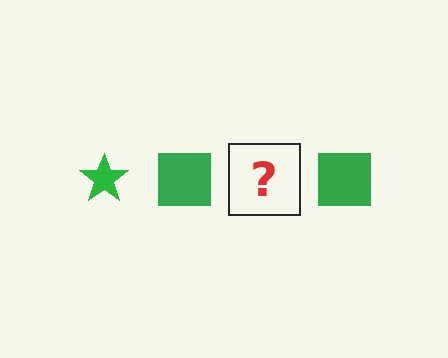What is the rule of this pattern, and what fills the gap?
The rule is that the pattern cycles through star, square shapes in green. The gap should be filled with a green star.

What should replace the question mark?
The question mark should be replaced with a green star.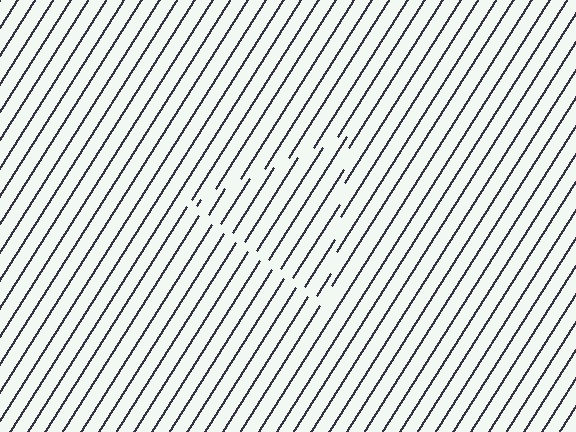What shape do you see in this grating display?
An illusory triangle. The interior of the shape contains the same grating, shifted by half a period — the contour is defined by the phase discontinuity where line-ends from the inner and outer gratings abut.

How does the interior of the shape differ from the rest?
The interior of the shape contains the same grating, shifted by half a period — the contour is defined by the phase discontinuity where line-ends from the inner and outer gratings abut.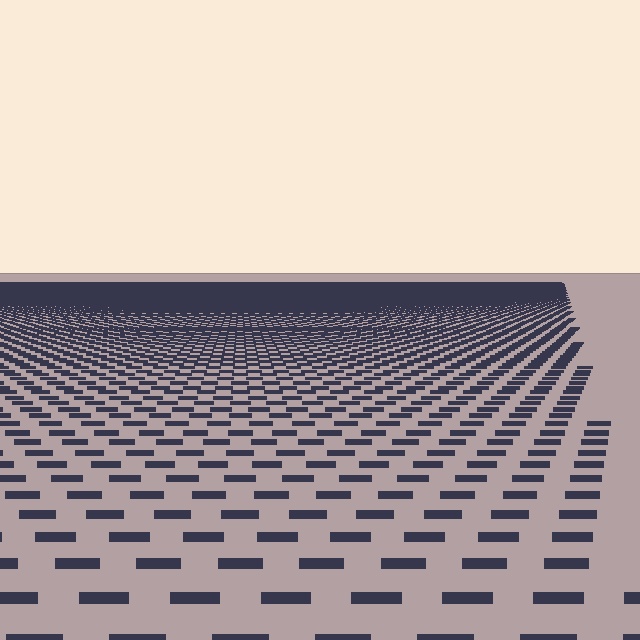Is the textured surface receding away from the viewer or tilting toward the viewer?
The surface is receding away from the viewer. Texture elements get smaller and denser toward the top.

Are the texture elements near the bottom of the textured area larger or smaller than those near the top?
Larger. Near the bottom, elements are closer to the viewer and appear at a bigger on-screen size.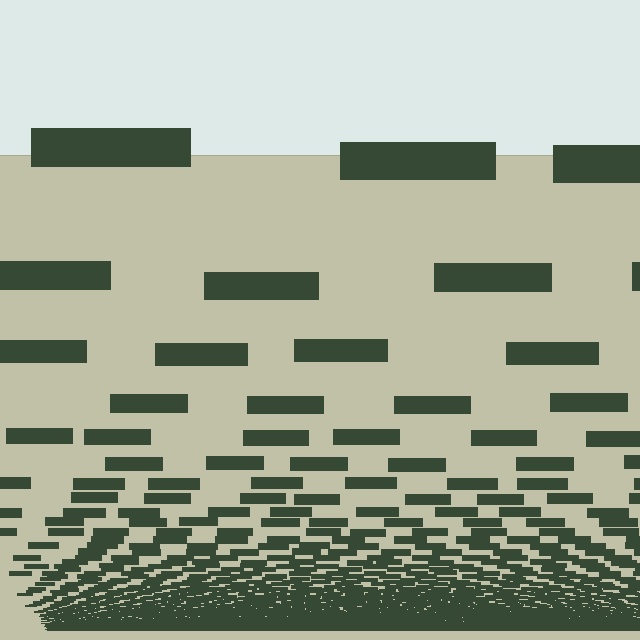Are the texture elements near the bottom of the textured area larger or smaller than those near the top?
Smaller. The gradient is inverted — elements near the bottom are smaller and denser.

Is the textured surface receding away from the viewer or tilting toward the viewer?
The surface appears to tilt toward the viewer. Texture elements get larger and sparser toward the top.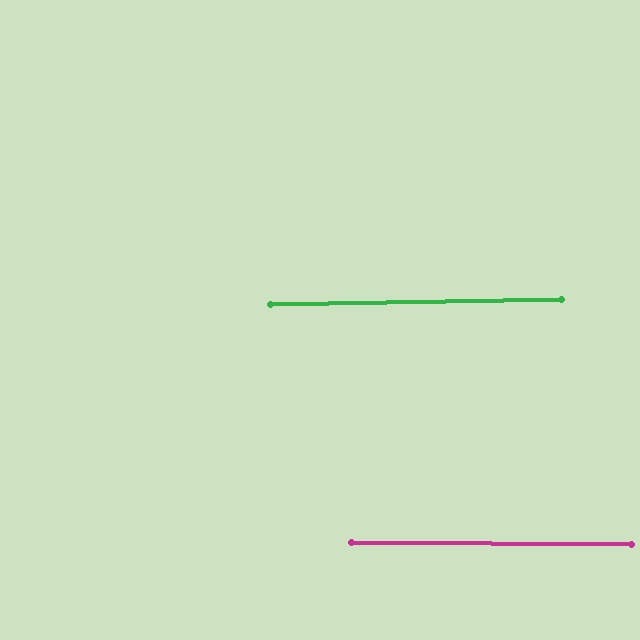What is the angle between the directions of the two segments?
Approximately 1 degree.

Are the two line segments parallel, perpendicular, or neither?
Parallel — their directions differ by only 1.4°.